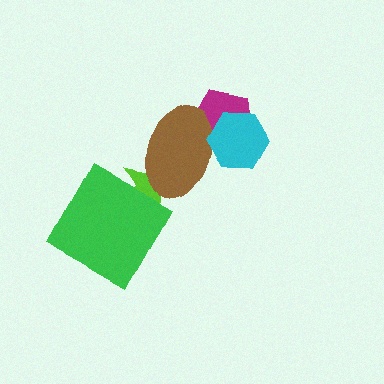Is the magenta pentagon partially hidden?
Yes, it is partially covered by another shape.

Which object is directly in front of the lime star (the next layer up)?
The green square is directly in front of the lime star.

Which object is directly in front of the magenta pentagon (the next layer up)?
The brown ellipse is directly in front of the magenta pentagon.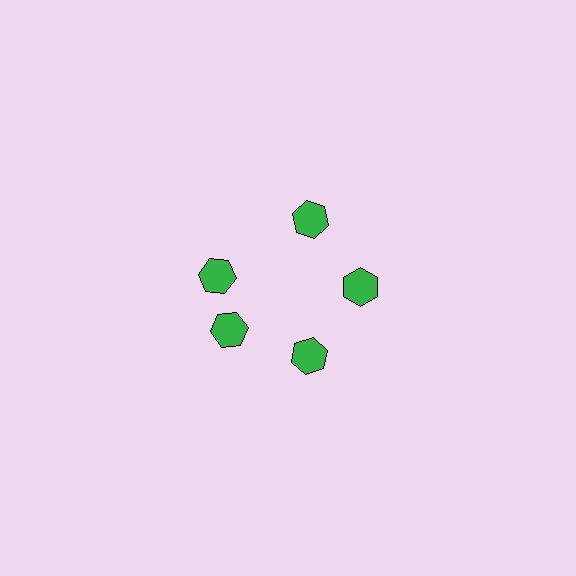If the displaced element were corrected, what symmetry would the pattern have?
It would have 5-fold rotational symmetry — the pattern would map onto itself every 72 degrees.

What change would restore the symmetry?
The symmetry would be restored by rotating it back into even spacing with its neighbors so that all 5 hexagons sit at equal angles and equal distance from the center.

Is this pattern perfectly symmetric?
No. The 5 green hexagons are arranged in a ring, but one element near the 10 o'clock position is rotated out of alignment along the ring, breaking the 5-fold rotational symmetry.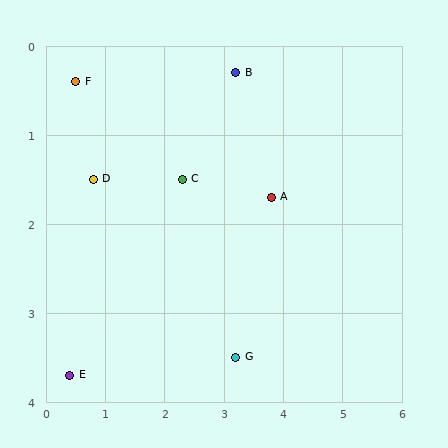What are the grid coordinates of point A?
Point A is at approximately (3.8, 1.7).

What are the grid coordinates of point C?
Point C is at approximately (2.3, 1.5).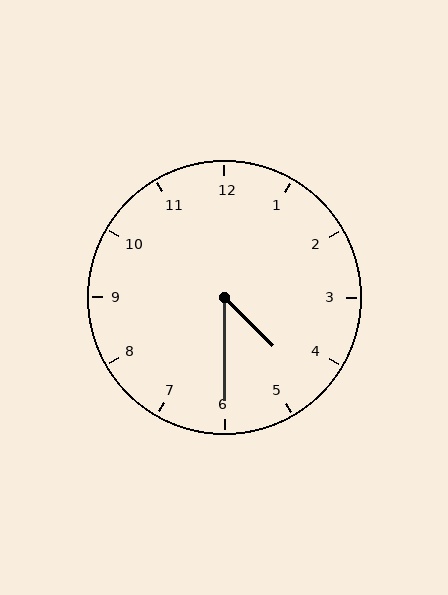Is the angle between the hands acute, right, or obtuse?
It is acute.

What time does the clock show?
4:30.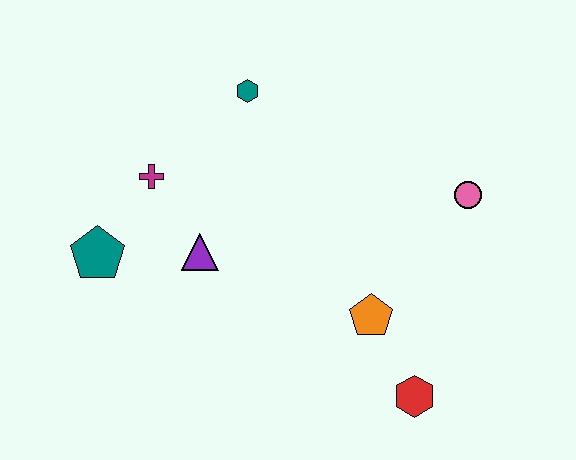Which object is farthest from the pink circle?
The teal pentagon is farthest from the pink circle.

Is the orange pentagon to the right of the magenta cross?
Yes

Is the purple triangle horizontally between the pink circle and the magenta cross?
Yes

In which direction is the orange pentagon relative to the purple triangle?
The orange pentagon is to the right of the purple triangle.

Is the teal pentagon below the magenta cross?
Yes